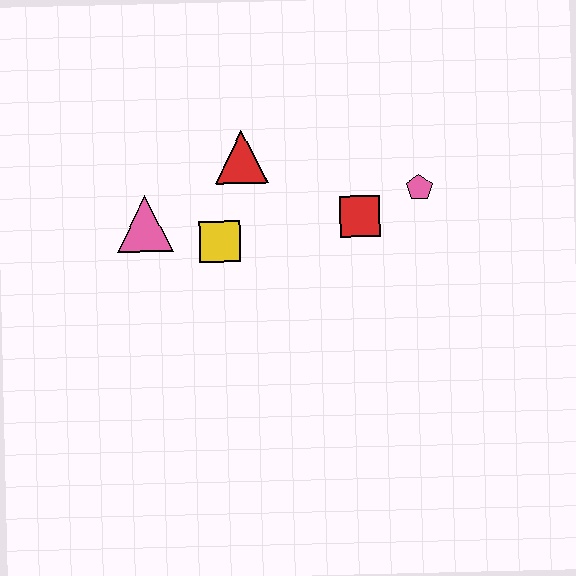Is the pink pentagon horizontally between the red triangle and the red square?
No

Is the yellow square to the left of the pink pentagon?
Yes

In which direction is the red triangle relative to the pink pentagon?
The red triangle is to the left of the pink pentagon.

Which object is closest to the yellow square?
The pink triangle is closest to the yellow square.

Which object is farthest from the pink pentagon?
The pink triangle is farthest from the pink pentagon.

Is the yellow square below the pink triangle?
Yes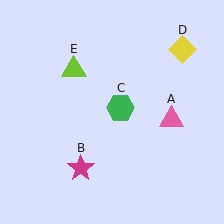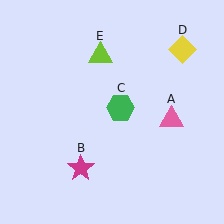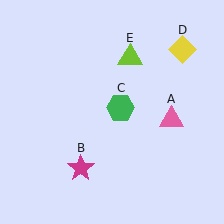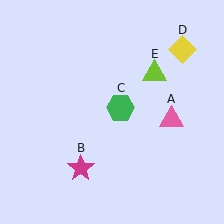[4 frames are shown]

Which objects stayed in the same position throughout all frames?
Pink triangle (object A) and magenta star (object B) and green hexagon (object C) and yellow diamond (object D) remained stationary.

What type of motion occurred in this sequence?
The lime triangle (object E) rotated clockwise around the center of the scene.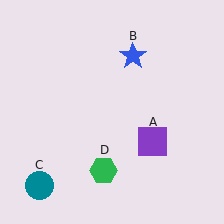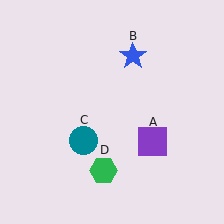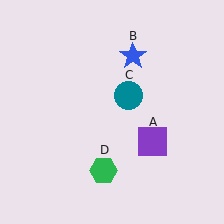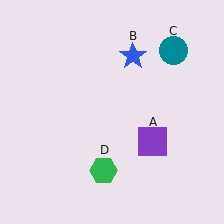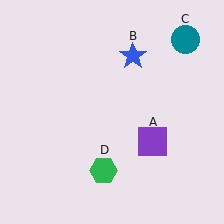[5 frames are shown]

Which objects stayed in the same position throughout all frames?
Purple square (object A) and blue star (object B) and green hexagon (object D) remained stationary.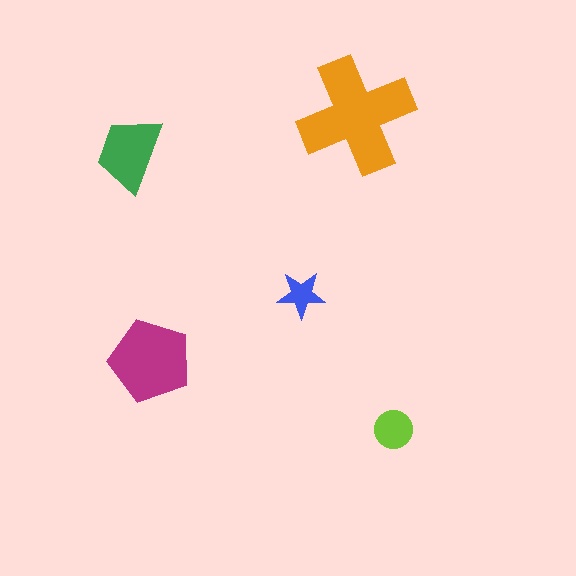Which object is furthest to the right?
The lime circle is rightmost.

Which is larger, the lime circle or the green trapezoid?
The green trapezoid.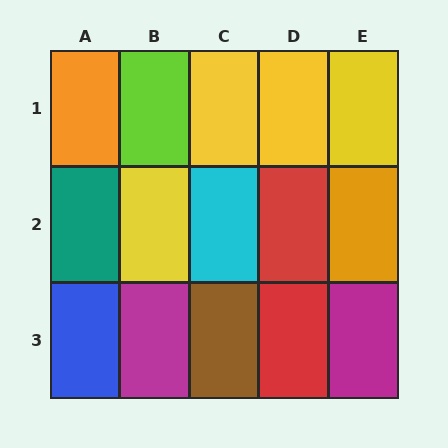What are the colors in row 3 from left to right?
Blue, magenta, brown, red, magenta.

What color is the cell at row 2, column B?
Yellow.